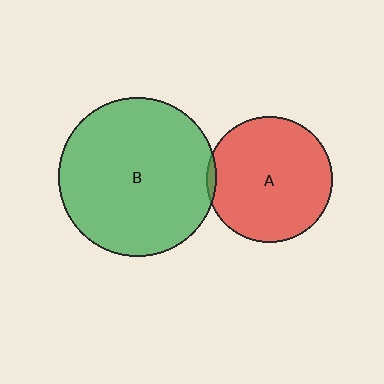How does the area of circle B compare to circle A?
Approximately 1.6 times.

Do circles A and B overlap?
Yes.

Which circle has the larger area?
Circle B (green).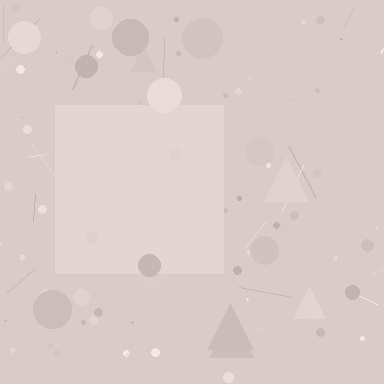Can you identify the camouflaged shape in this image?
The camouflaged shape is a square.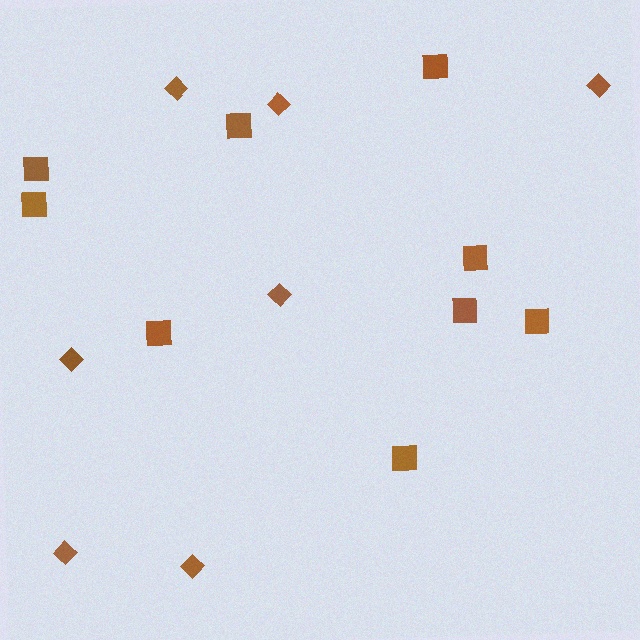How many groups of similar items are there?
There are 2 groups: one group of squares (9) and one group of diamonds (7).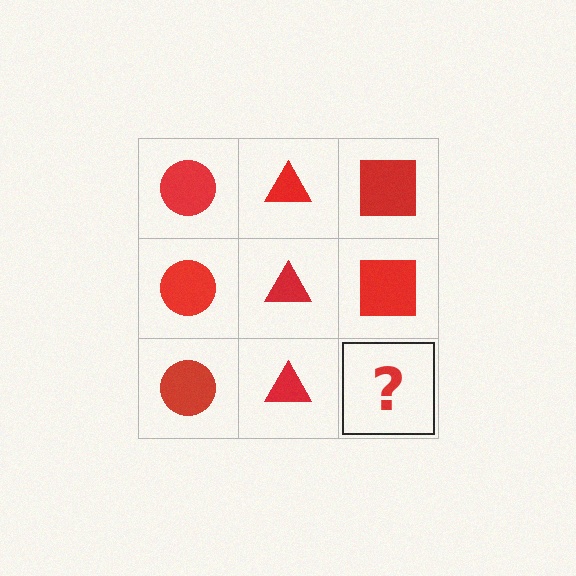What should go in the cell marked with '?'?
The missing cell should contain a red square.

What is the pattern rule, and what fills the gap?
The rule is that each column has a consistent shape. The gap should be filled with a red square.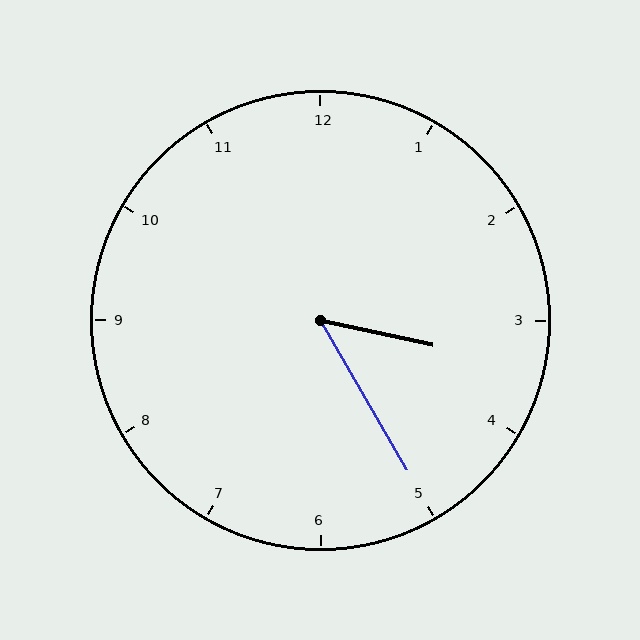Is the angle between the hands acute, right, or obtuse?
It is acute.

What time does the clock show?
3:25.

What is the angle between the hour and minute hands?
Approximately 48 degrees.